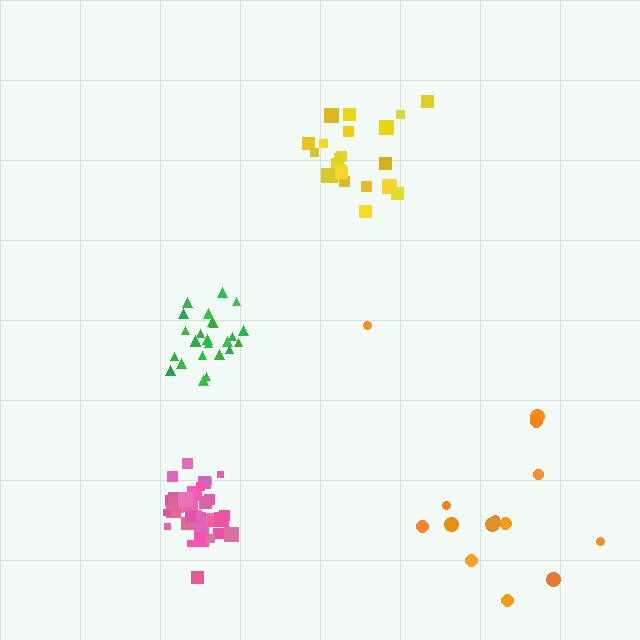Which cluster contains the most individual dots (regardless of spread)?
Pink (33).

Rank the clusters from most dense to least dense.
pink, green, yellow, orange.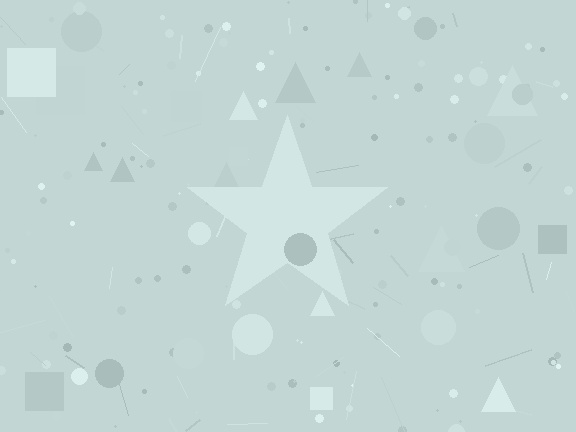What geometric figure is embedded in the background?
A star is embedded in the background.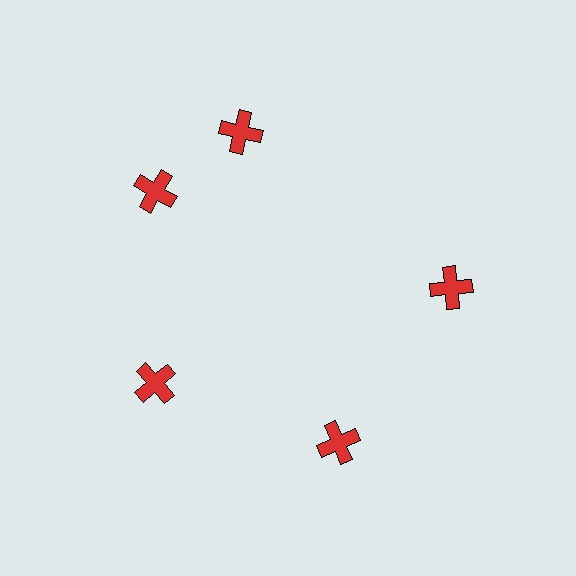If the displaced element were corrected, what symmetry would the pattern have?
It would have 5-fold rotational symmetry — the pattern would map onto itself every 72 degrees.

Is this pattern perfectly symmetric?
No. The 5 red crosses are arranged in a ring, but one element near the 1 o'clock position is rotated out of alignment along the ring, breaking the 5-fold rotational symmetry.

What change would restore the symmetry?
The symmetry would be restored by rotating it back into even spacing with its neighbors so that all 5 crosses sit at equal angles and equal distance from the center.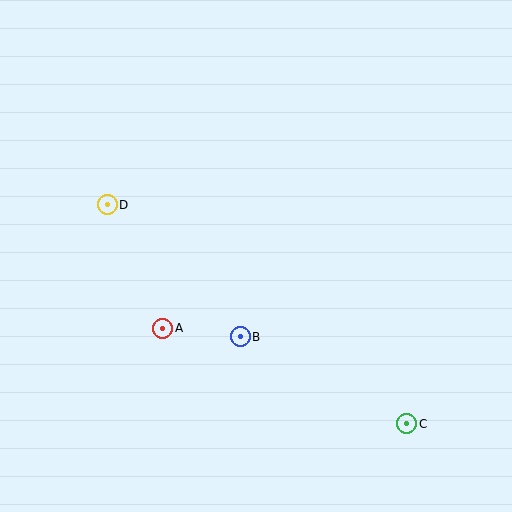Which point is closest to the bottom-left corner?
Point A is closest to the bottom-left corner.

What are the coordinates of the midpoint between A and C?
The midpoint between A and C is at (285, 376).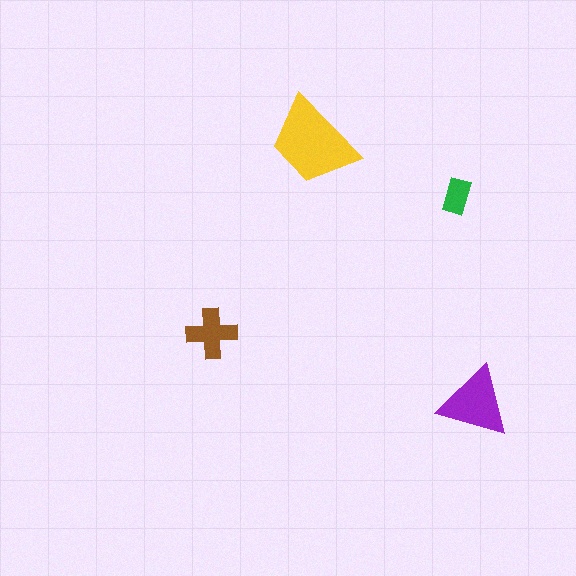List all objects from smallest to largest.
The green rectangle, the brown cross, the purple triangle, the yellow trapezoid.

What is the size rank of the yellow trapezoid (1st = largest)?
1st.